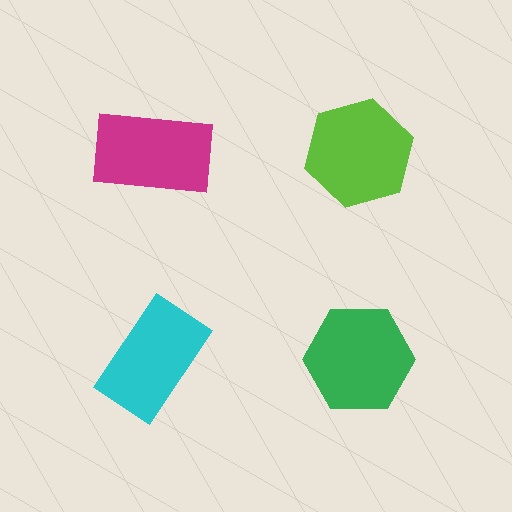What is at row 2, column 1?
A cyan rectangle.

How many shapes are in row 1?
2 shapes.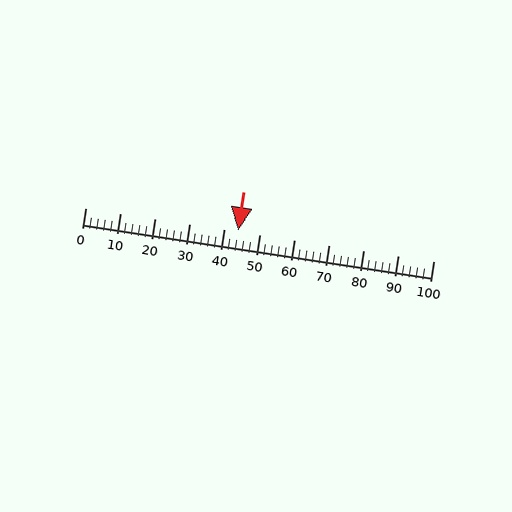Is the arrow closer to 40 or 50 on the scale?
The arrow is closer to 40.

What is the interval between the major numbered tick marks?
The major tick marks are spaced 10 units apart.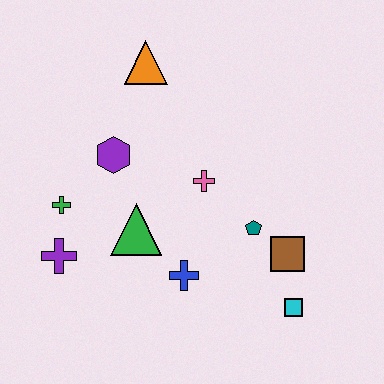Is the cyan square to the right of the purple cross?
Yes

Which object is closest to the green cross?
The purple cross is closest to the green cross.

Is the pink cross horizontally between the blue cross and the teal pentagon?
Yes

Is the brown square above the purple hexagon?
No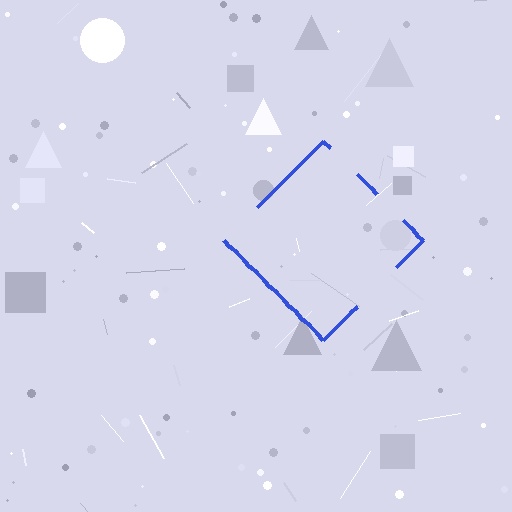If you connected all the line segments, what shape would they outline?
They would outline a diamond.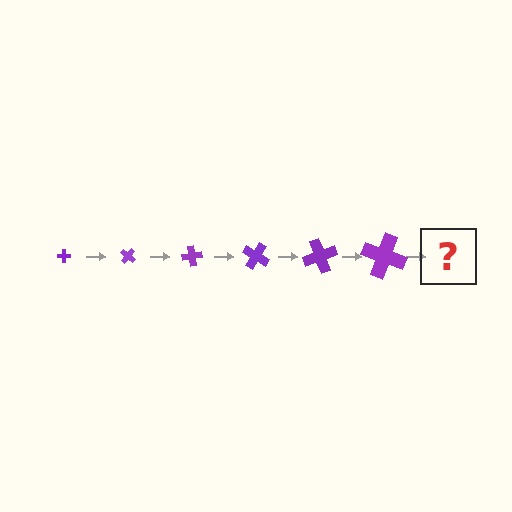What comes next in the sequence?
The next element should be a cross, larger than the previous one and rotated 240 degrees from the start.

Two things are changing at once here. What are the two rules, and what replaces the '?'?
The two rules are that the cross grows larger each step and it rotates 40 degrees each step. The '?' should be a cross, larger than the previous one and rotated 240 degrees from the start.